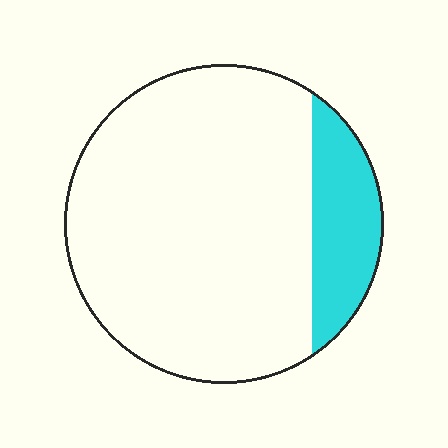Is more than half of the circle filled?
No.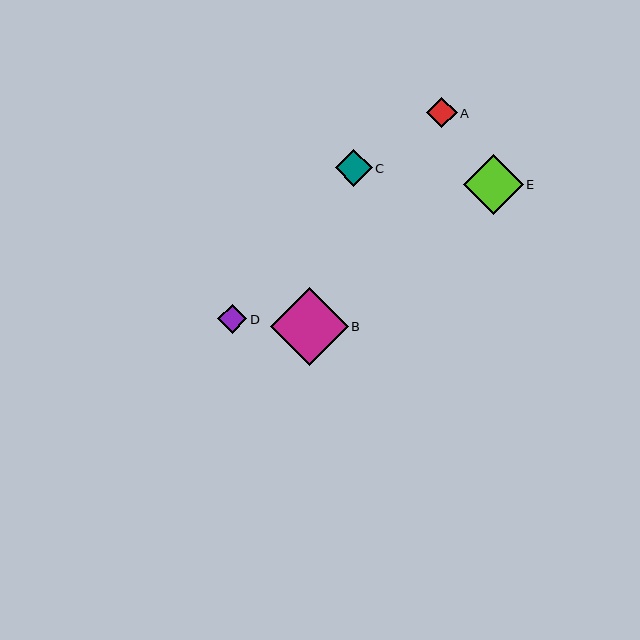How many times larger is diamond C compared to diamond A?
Diamond C is approximately 1.2 times the size of diamond A.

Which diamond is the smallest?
Diamond D is the smallest with a size of approximately 29 pixels.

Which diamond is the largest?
Diamond B is the largest with a size of approximately 78 pixels.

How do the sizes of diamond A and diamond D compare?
Diamond A and diamond D are approximately the same size.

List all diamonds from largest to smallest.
From largest to smallest: B, E, C, A, D.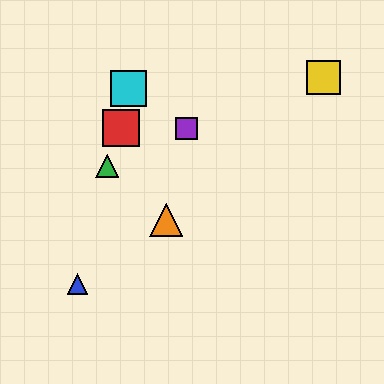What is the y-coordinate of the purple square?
The purple square is at y≈128.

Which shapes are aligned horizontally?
The red square, the purple square are aligned horizontally.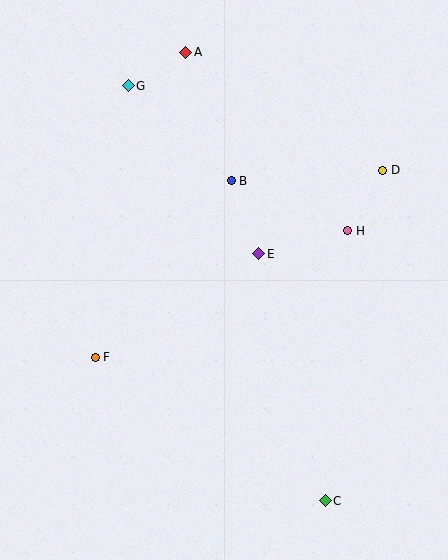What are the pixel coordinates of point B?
Point B is at (231, 181).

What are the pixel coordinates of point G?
Point G is at (128, 86).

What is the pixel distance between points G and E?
The distance between G and E is 213 pixels.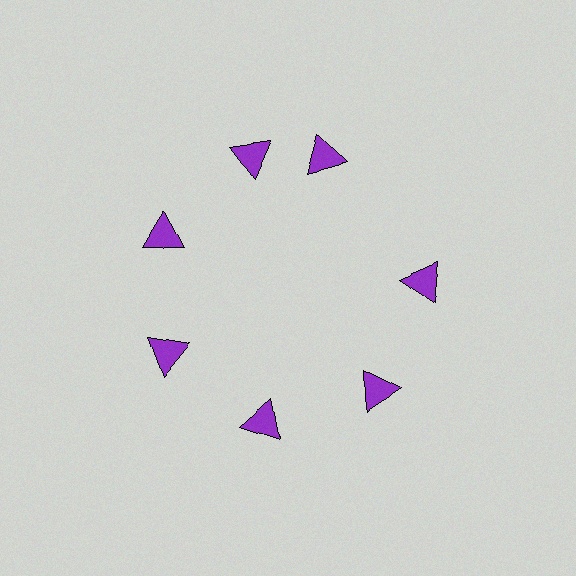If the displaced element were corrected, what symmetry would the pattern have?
It would have 7-fold rotational symmetry — the pattern would map onto itself every 51 degrees.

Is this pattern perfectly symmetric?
No. The 7 purple triangles are arranged in a ring, but one element near the 1 o'clock position is rotated out of alignment along the ring, breaking the 7-fold rotational symmetry.